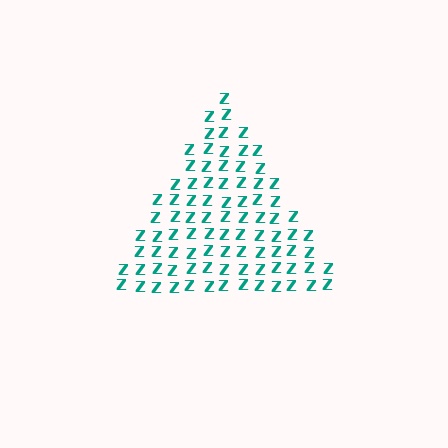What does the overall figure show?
The overall figure shows a triangle.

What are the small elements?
The small elements are letter Z's.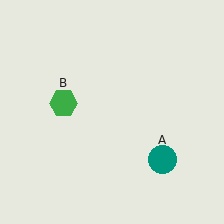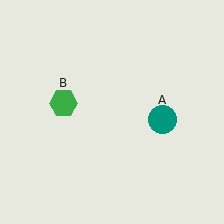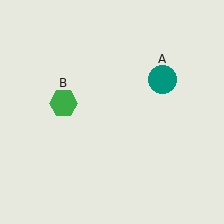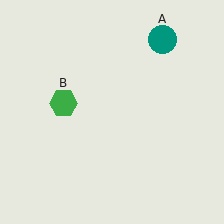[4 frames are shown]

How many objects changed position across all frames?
1 object changed position: teal circle (object A).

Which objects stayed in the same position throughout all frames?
Green hexagon (object B) remained stationary.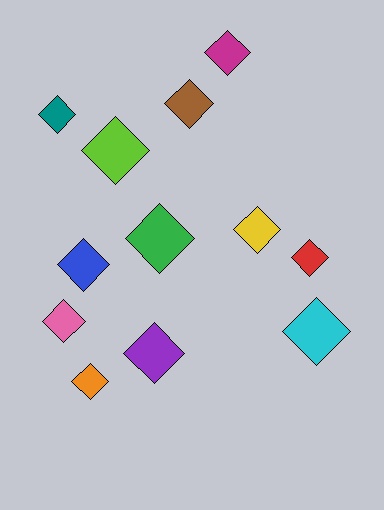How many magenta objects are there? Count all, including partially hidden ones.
There is 1 magenta object.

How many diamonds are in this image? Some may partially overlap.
There are 12 diamonds.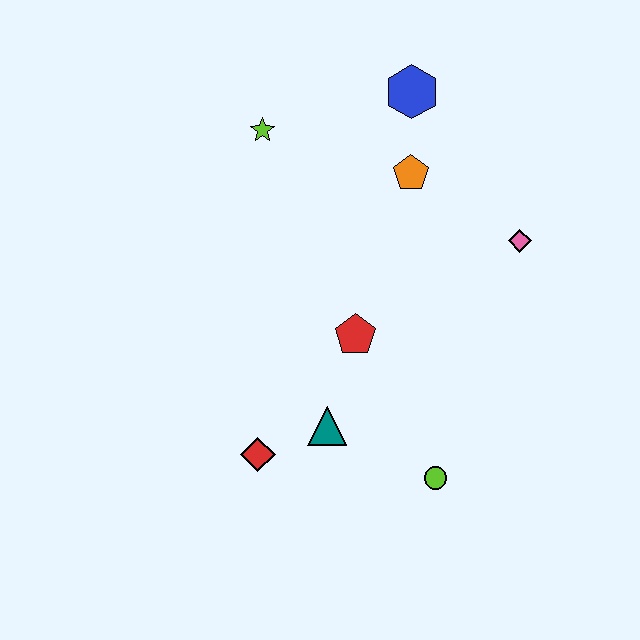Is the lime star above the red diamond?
Yes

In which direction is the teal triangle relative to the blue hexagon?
The teal triangle is below the blue hexagon.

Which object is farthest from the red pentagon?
The blue hexagon is farthest from the red pentagon.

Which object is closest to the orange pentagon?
The blue hexagon is closest to the orange pentagon.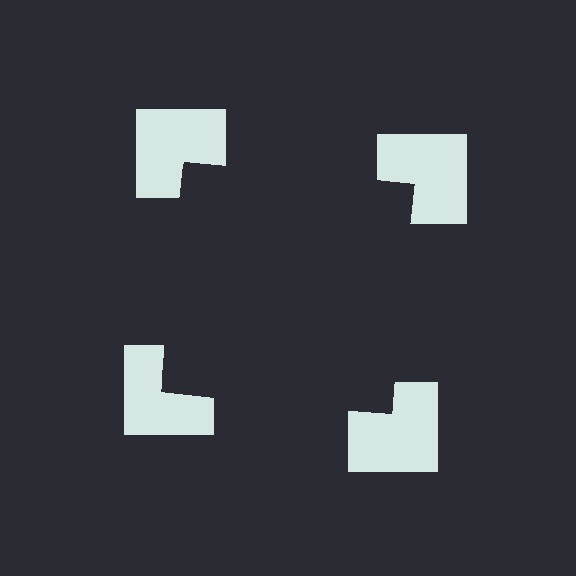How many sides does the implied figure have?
4 sides.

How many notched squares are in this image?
There are 4 — one at each vertex of the illusory square.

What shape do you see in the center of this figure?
An illusory square — its edges are inferred from the aligned wedge cuts in the notched squares, not physically drawn.